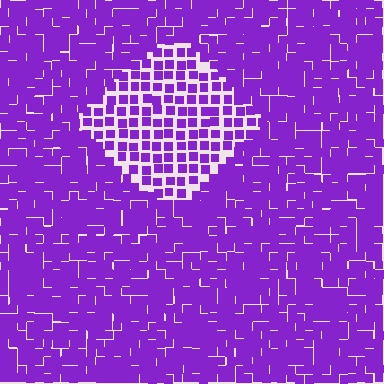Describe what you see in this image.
The image contains small purple elements arranged at two different densities. A diamond-shaped region is visible where the elements are less densely packed than the surrounding area.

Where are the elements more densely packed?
The elements are more densely packed outside the diamond boundary.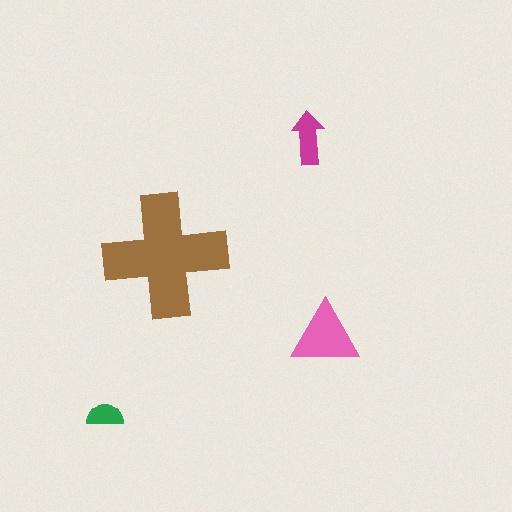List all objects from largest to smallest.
The brown cross, the pink triangle, the magenta arrow, the green semicircle.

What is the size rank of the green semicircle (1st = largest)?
4th.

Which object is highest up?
The magenta arrow is topmost.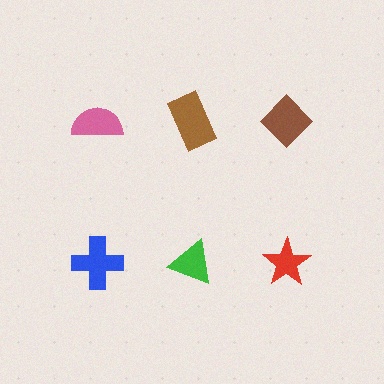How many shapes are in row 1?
3 shapes.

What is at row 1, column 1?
A pink semicircle.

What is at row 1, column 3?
A brown diamond.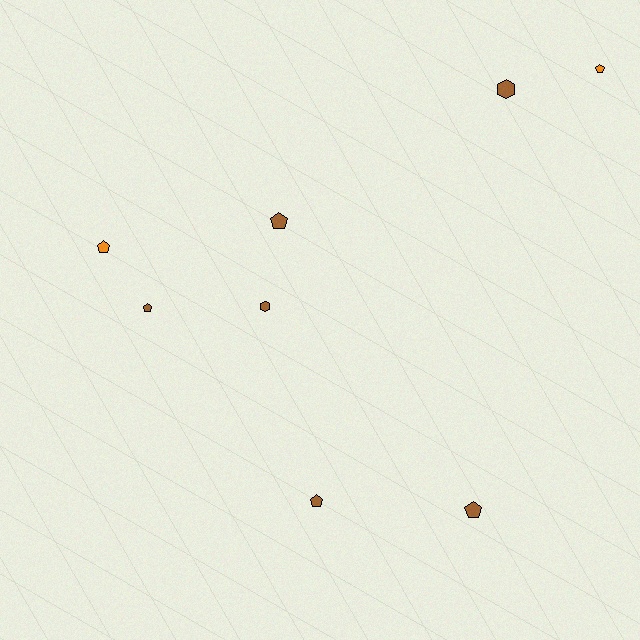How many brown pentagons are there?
There are 4 brown pentagons.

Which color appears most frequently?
Brown, with 6 objects.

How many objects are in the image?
There are 8 objects.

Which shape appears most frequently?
Pentagon, with 6 objects.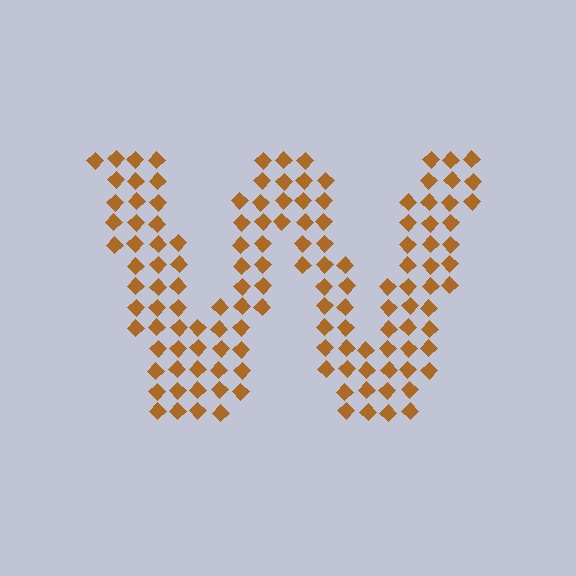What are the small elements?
The small elements are diamonds.